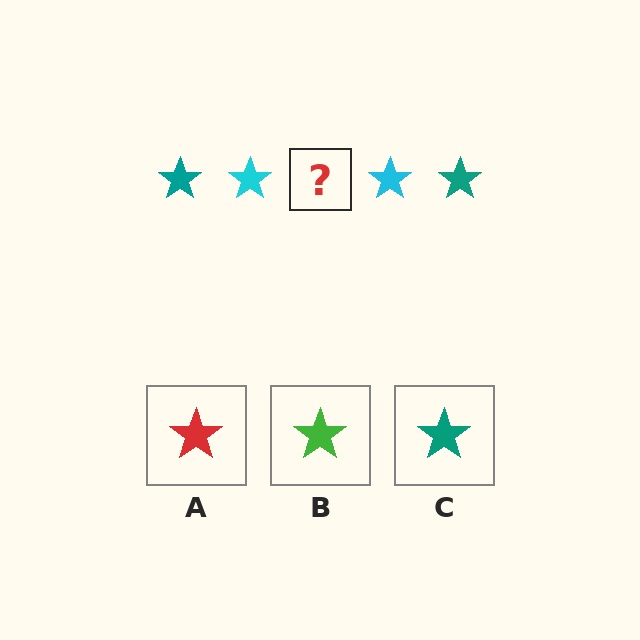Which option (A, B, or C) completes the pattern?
C.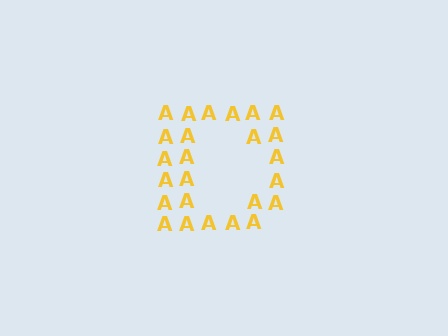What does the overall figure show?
The overall figure shows the letter D.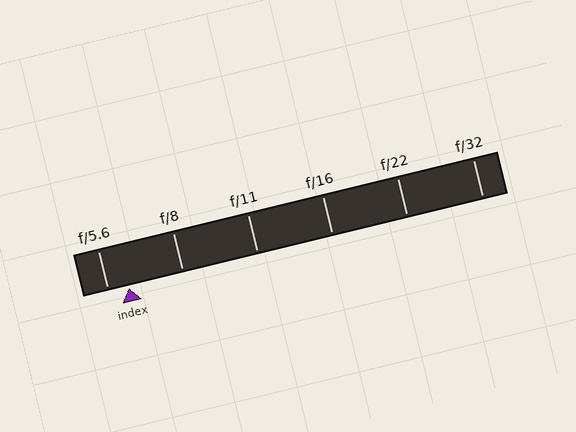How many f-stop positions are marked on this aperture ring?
There are 6 f-stop positions marked.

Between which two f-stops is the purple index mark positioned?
The index mark is between f/5.6 and f/8.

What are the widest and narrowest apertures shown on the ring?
The widest aperture shown is f/5.6 and the narrowest is f/32.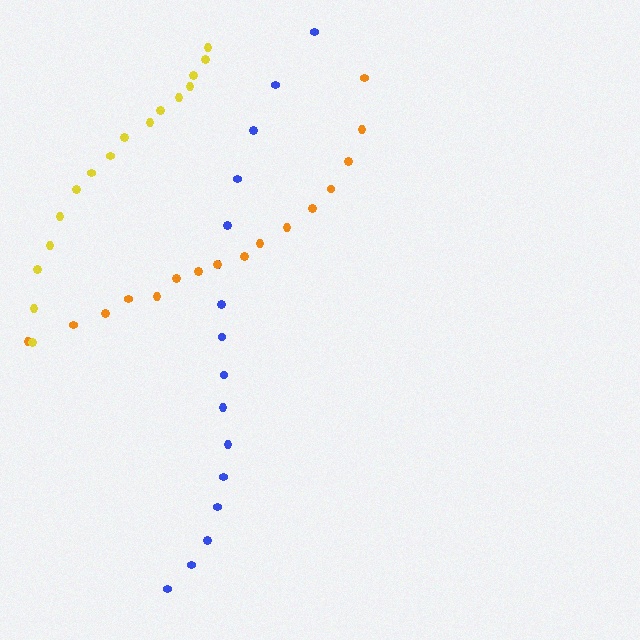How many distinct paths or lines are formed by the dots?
There are 3 distinct paths.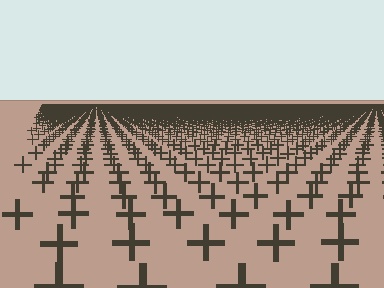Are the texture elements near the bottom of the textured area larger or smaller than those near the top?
Larger. Near the bottom, elements are closer to the viewer and appear at a bigger on-screen size.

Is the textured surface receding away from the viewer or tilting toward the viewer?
The surface is receding away from the viewer. Texture elements get smaller and denser toward the top.